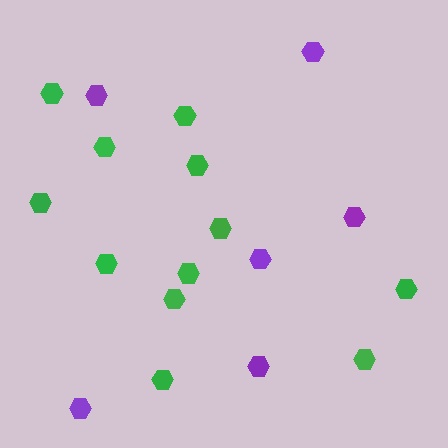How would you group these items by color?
There are 2 groups: one group of purple hexagons (6) and one group of green hexagons (12).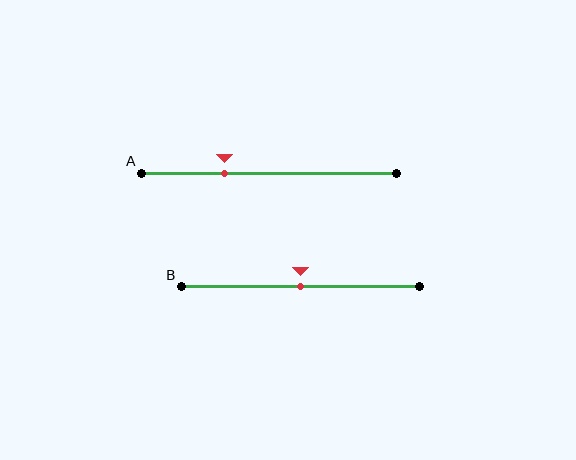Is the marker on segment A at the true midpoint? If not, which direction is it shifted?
No, the marker on segment A is shifted to the left by about 17% of the segment length.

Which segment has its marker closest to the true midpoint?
Segment B has its marker closest to the true midpoint.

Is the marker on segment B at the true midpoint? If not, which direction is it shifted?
Yes, the marker on segment B is at the true midpoint.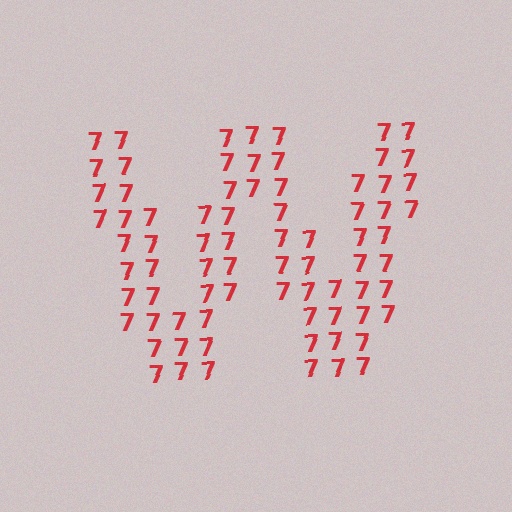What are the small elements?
The small elements are digit 7's.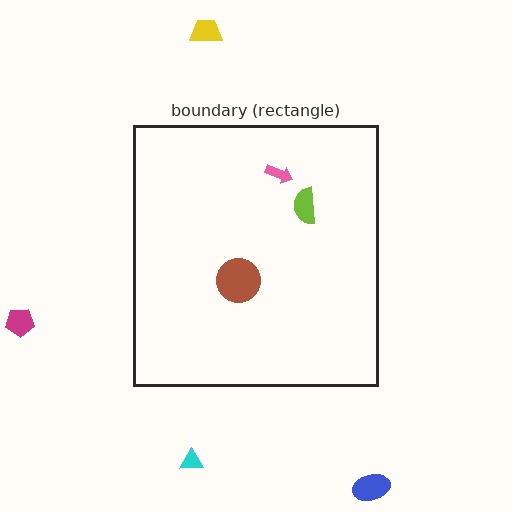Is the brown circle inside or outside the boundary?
Inside.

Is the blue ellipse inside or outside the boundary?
Outside.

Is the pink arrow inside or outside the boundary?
Inside.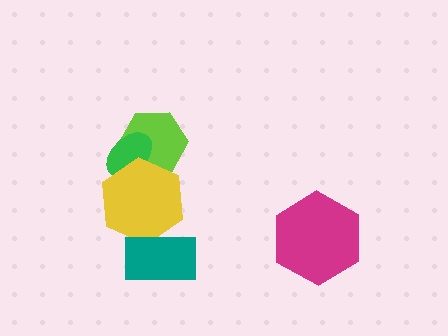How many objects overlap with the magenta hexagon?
0 objects overlap with the magenta hexagon.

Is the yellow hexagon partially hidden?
Yes, it is partially covered by another shape.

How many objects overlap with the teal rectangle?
1 object overlaps with the teal rectangle.